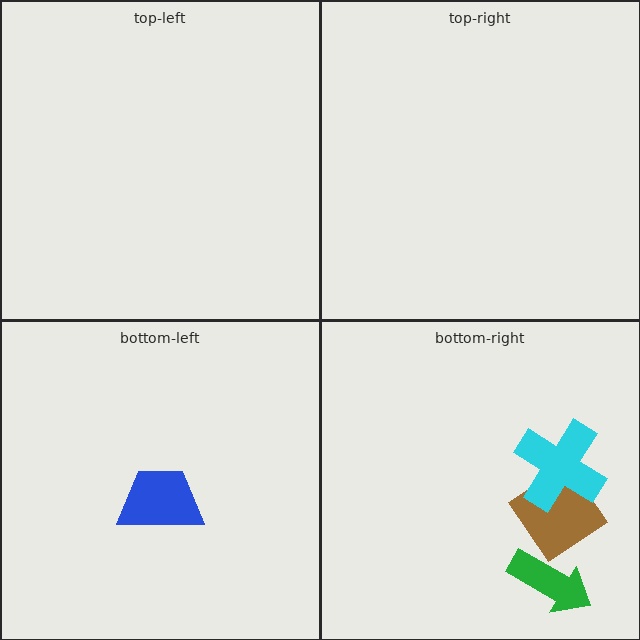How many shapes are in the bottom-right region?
3.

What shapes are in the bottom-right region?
The brown diamond, the green arrow, the cyan cross.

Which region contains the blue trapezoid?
The bottom-left region.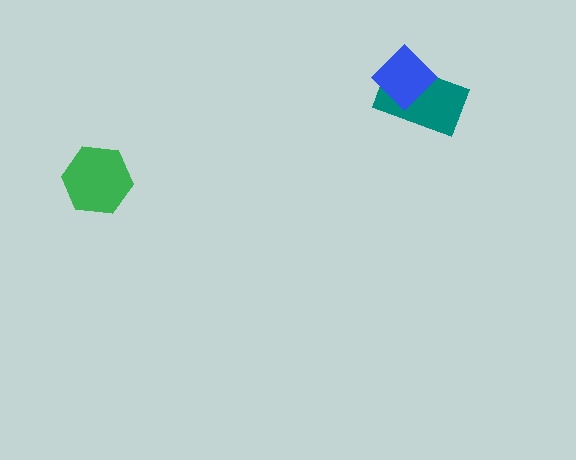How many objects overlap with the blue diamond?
1 object overlaps with the blue diamond.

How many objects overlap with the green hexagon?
0 objects overlap with the green hexagon.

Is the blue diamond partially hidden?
No, no other shape covers it.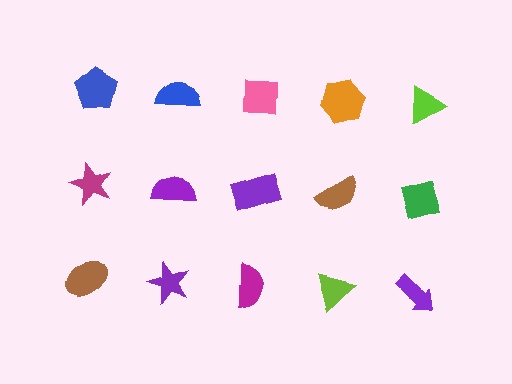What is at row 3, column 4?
A lime triangle.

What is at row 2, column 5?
A green diamond.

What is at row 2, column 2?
A purple semicircle.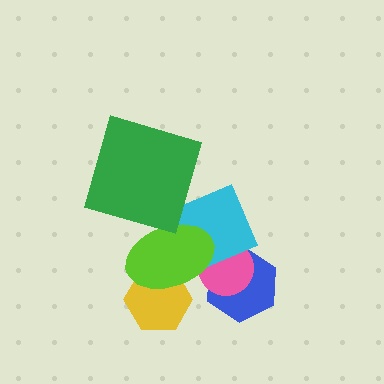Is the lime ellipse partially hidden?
No, no other shape covers it.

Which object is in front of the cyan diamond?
The lime ellipse is in front of the cyan diamond.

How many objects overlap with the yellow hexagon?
1 object overlaps with the yellow hexagon.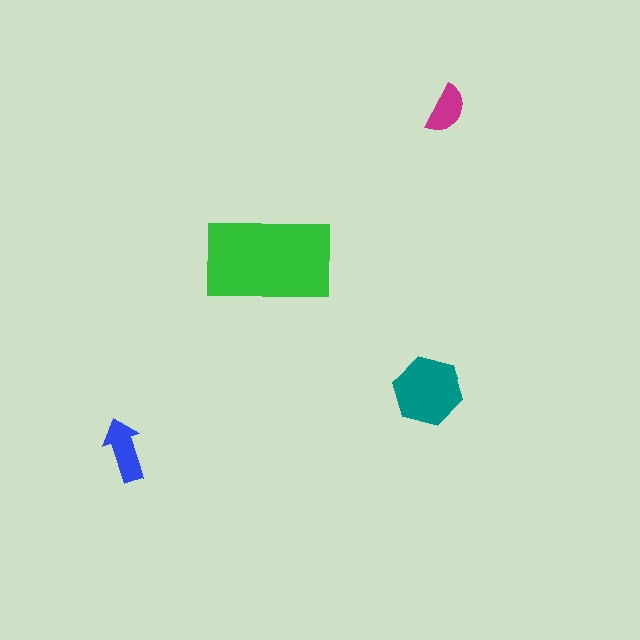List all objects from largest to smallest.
The green rectangle, the teal hexagon, the blue arrow, the magenta semicircle.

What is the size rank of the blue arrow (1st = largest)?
3rd.